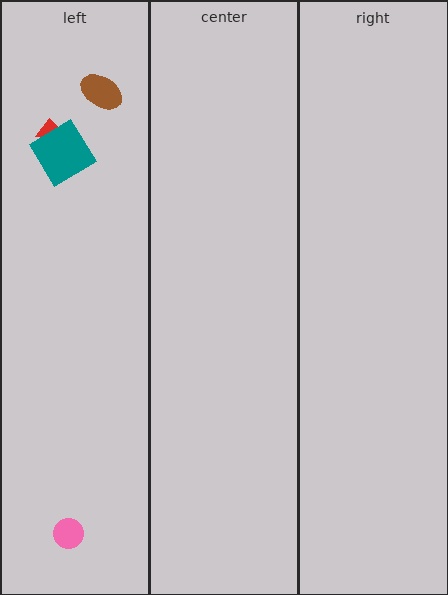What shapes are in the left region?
The red arrow, the pink circle, the brown ellipse, the teal diamond.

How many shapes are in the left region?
4.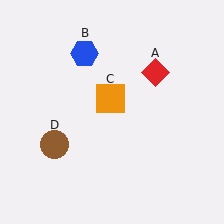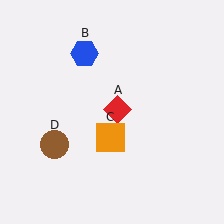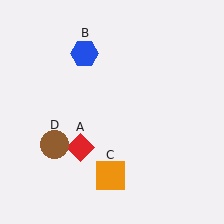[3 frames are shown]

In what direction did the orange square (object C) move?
The orange square (object C) moved down.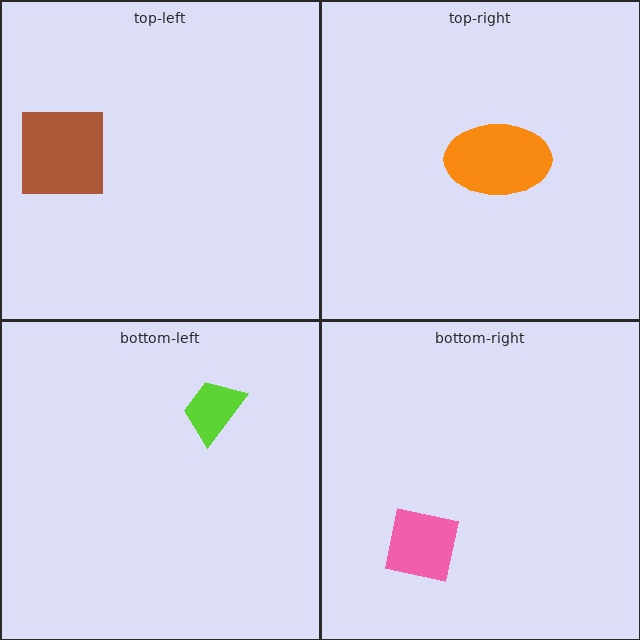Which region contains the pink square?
The bottom-right region.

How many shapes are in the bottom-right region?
1.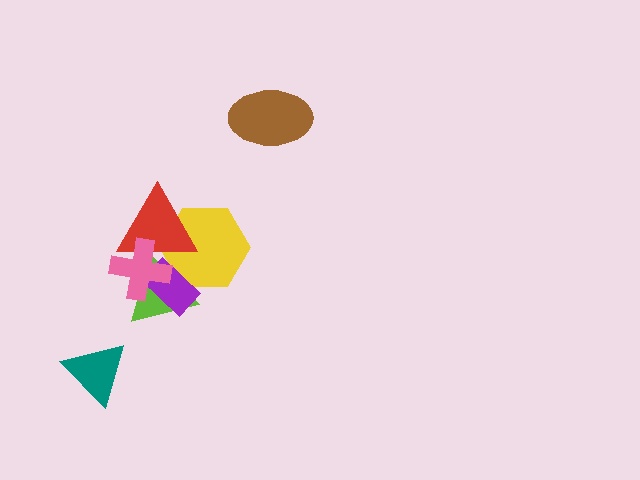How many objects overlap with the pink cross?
4 objects overlap with the pink cross.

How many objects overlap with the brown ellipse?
0 objects overlap with the brown ellipse.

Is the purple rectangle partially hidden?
Yes, it is partially covered by another shape.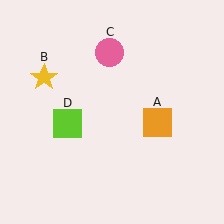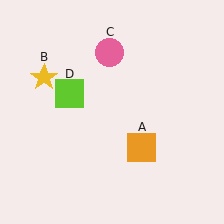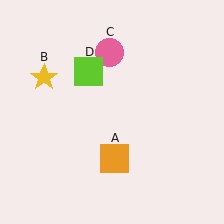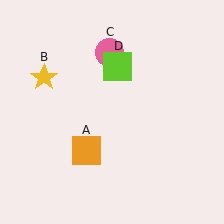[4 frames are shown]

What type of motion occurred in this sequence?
The orange square (object A), lime square (object D) rotated clockwise around the center of the scene.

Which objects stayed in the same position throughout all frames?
Yellow star (object B) and pink circle (object C) remained stationary.